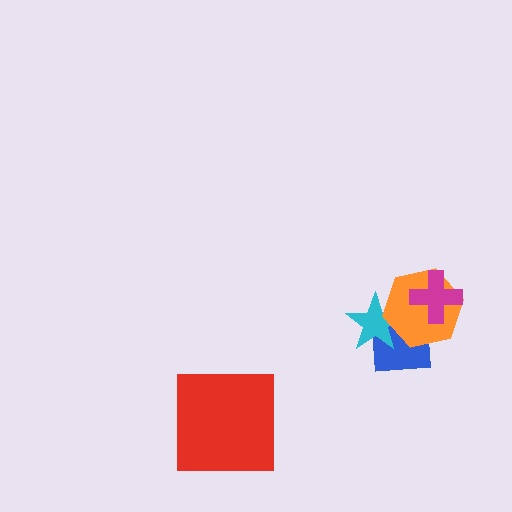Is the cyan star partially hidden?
Yes, it is partially covered by another shape.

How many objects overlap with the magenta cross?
1 object overlaps with the magenta cross.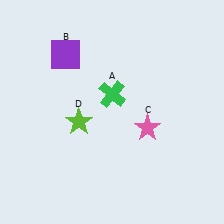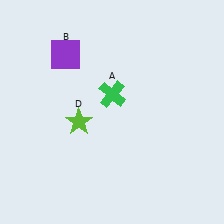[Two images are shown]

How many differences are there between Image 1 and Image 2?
There is 1 difference between the two images.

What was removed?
The pink star (C) was removed in Image 2.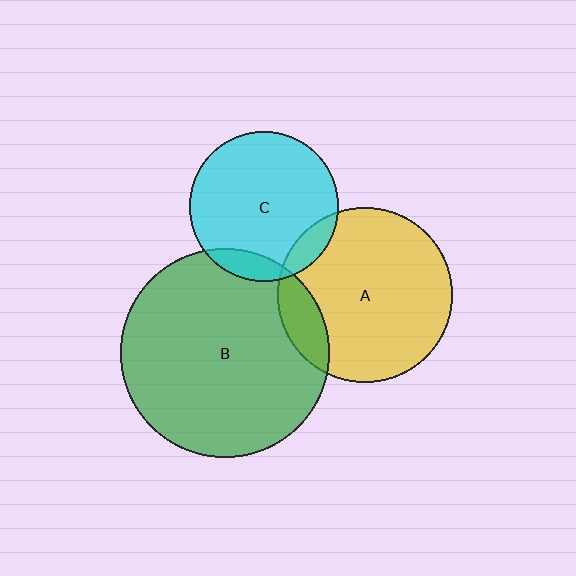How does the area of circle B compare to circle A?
Approximately 1.4 times.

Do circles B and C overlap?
Yes.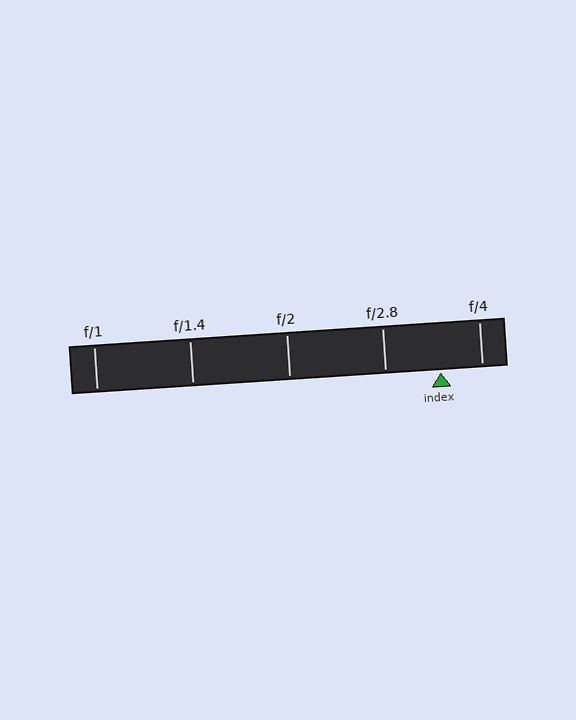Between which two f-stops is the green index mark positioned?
The index mark is between f/2.8 and f/4.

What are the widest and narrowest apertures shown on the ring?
The widest aperture shown is f/1 and the narrowest is f/4.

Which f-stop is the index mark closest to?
The index mark is closest to f/4.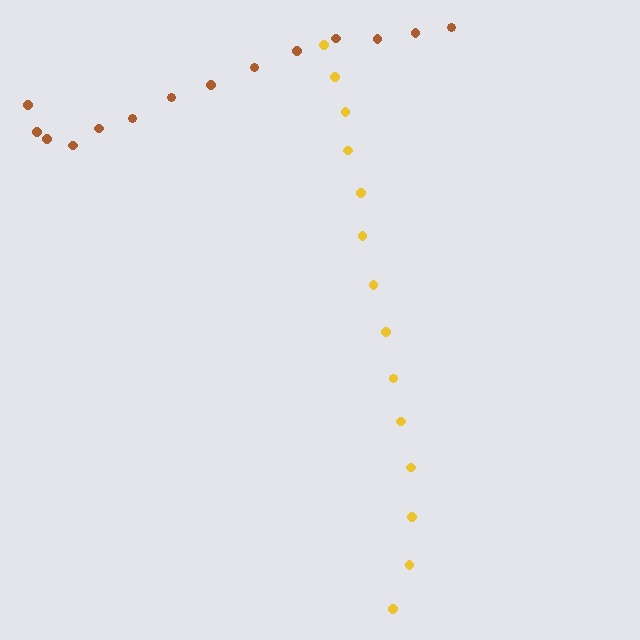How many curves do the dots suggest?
There are 2 distinct paths.